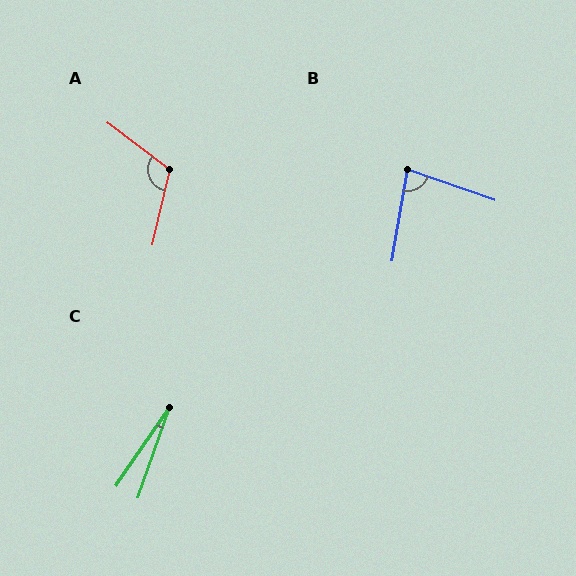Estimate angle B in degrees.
Approximately 81 degrees.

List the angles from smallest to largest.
C (15°), B (81°), A (114°).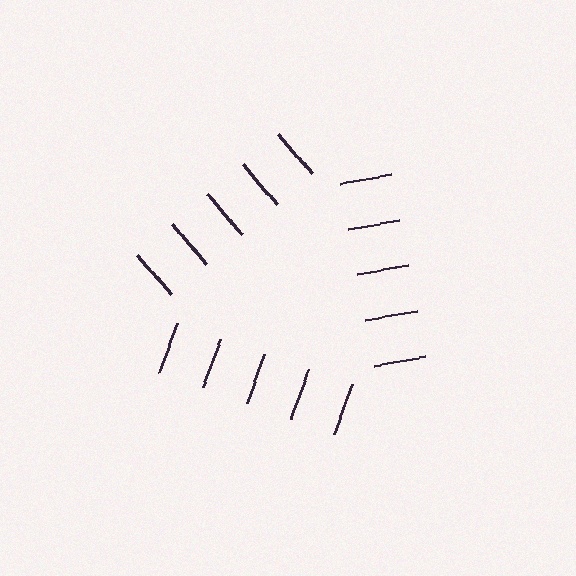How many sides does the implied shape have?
3 sides — the line-ends trace a triangle.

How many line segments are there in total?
15 — 5 along each of the 3 edges.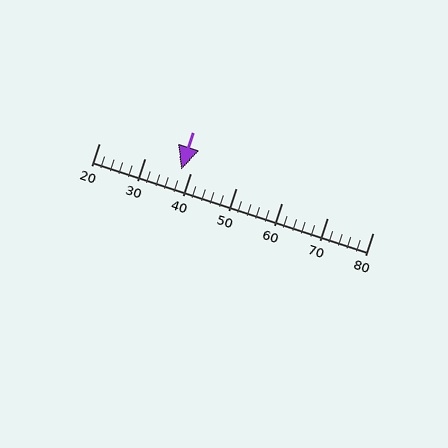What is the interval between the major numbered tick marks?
The major tick marks are spaced 10 units apart.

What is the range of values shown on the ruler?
The ruler shows values from 20 to 80.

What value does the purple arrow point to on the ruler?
The purple arrow points to approximately 38.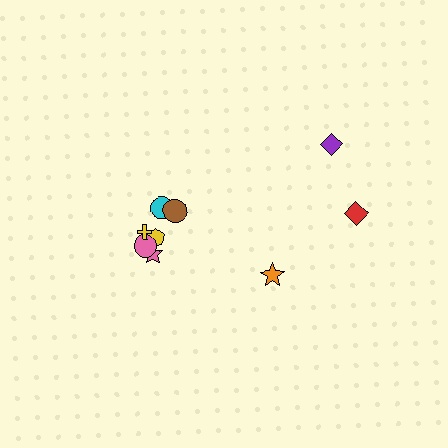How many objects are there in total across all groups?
There are 9 objects.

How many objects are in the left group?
There are 6 objects.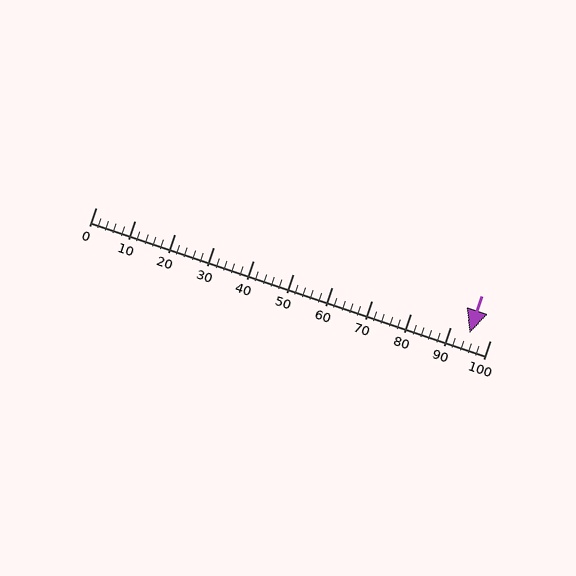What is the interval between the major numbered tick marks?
The major tick marks are spaced 10 units apart.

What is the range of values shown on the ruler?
The ruler shows values from 0 to 100.